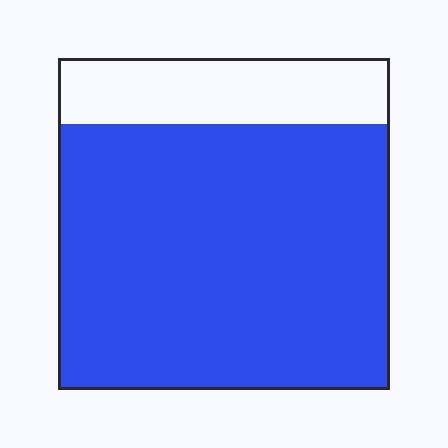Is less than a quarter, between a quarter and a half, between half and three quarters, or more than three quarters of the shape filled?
More than three quarters.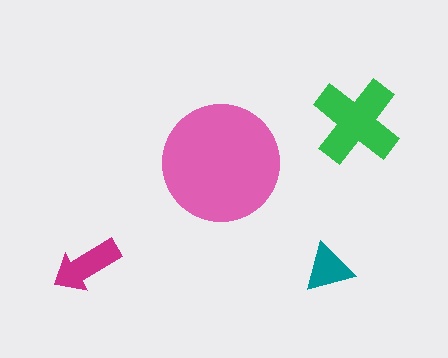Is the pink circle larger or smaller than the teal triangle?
Larger.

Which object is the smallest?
The teal triangle.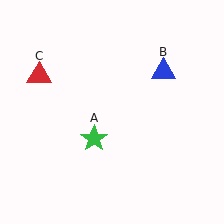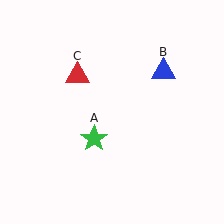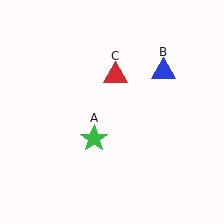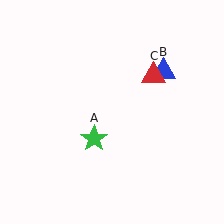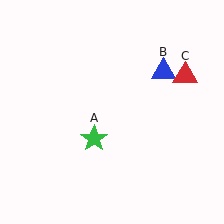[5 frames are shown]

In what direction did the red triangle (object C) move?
The red triangle (object C) moved right.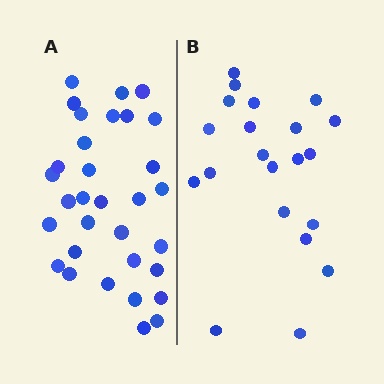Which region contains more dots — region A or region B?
Region A (the left region) has more dots.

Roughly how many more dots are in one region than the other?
Region A has roughly 12 or so more dots than region B.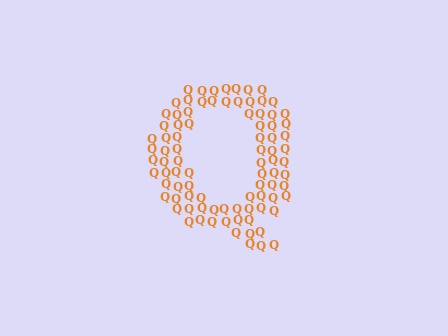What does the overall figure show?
The overall figure shows the letter Q.